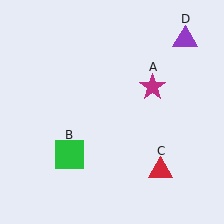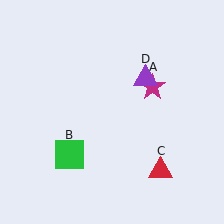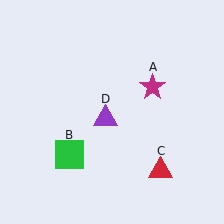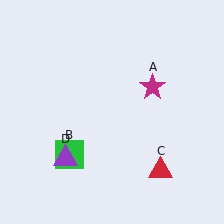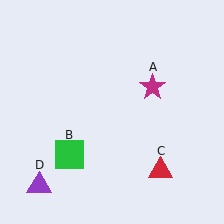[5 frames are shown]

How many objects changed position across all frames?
1 object changed position: purple triangle (object D).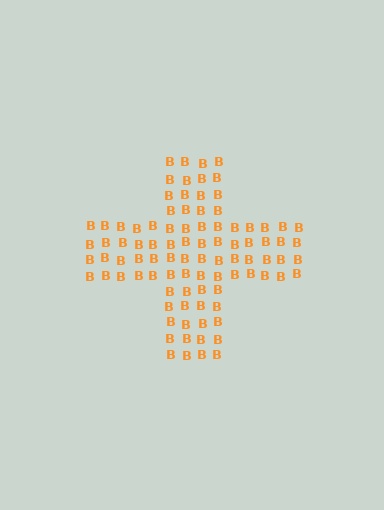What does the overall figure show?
The overall figure shows a cross.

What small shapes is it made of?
It is made of small letter B's.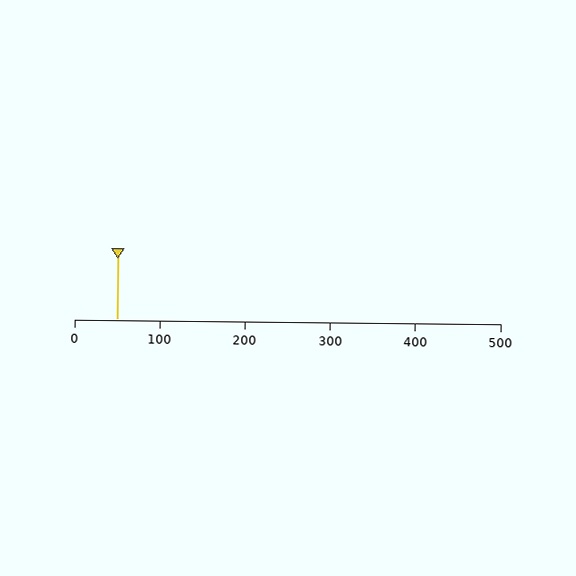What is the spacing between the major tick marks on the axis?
The major ticks are spaced 100 apart.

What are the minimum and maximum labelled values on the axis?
The axis runs from 0 to 500.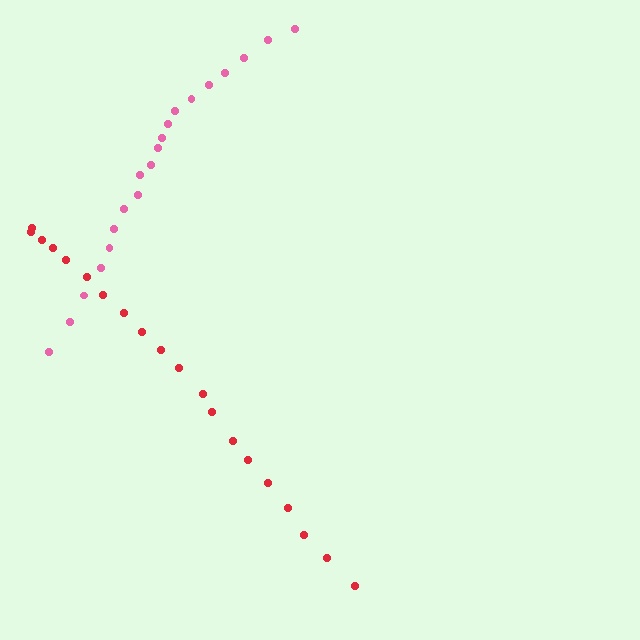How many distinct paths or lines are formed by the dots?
There are 2 distinct paths.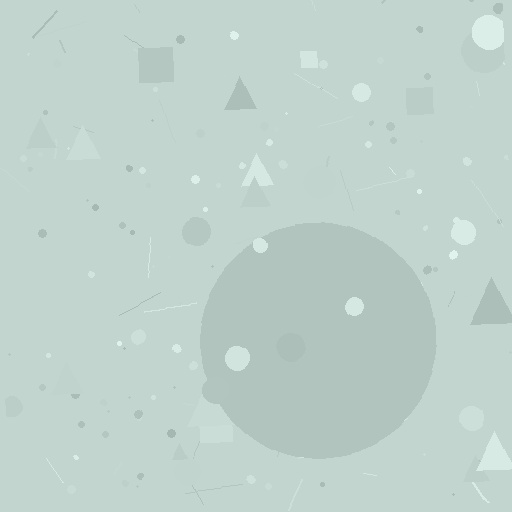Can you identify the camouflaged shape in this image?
The camouflaged shape is a circle.